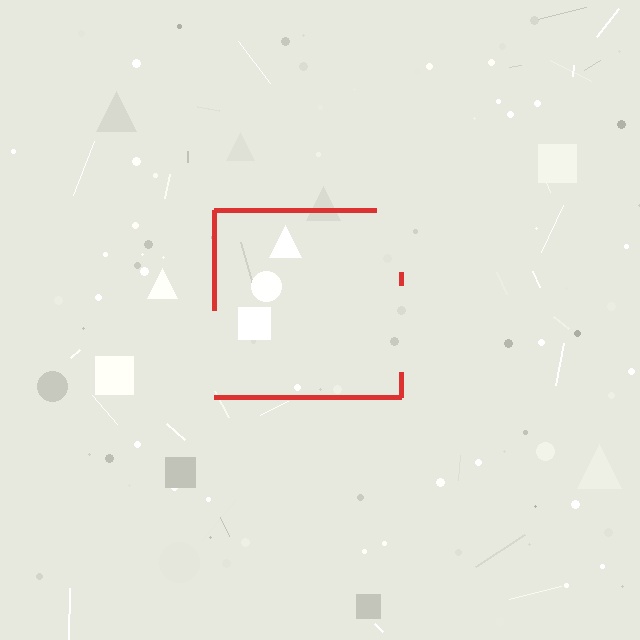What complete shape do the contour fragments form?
The contour fragments form a square.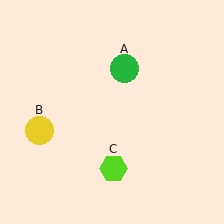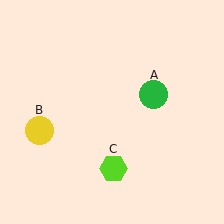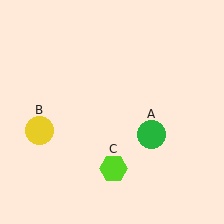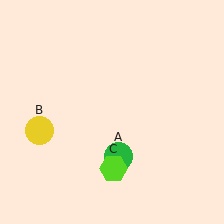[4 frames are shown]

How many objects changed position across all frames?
1 object changed position: green circle (object A).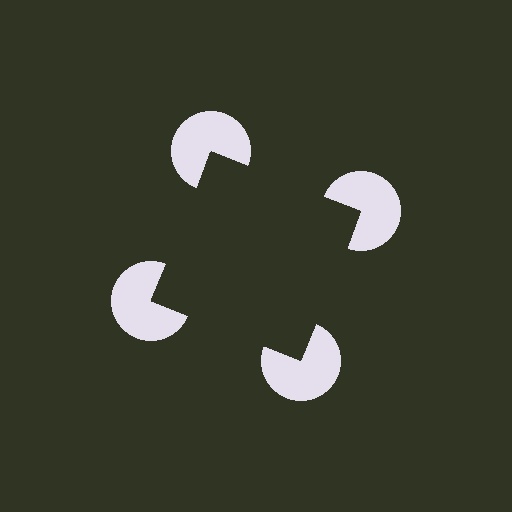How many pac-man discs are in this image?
There are 4 — one at each vertex of the illusory square.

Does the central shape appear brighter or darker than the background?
It typically appears slightly darker than the background, even though no actual brightness change is drawn.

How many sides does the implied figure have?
4 sides.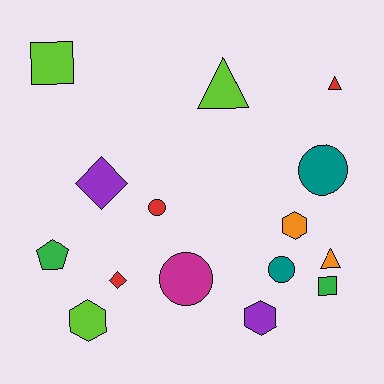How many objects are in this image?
There are 15 objects.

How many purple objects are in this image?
There are 2 purple objects.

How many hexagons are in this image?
There are 3 hexagons.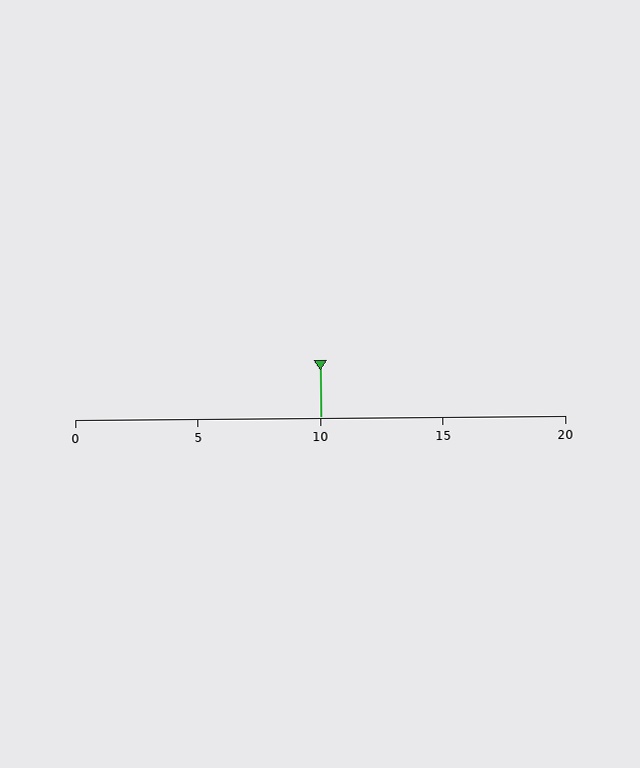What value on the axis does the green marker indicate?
The marker indicates approximately 10.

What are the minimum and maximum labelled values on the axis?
The axis runs from 0 to 20.